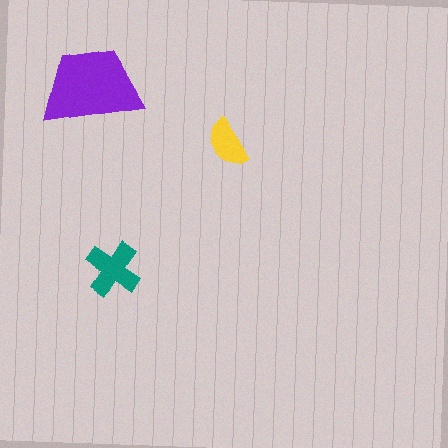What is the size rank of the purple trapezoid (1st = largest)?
1st.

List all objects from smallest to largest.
The yellow semicircle, the teal cross, the purple trapezoid.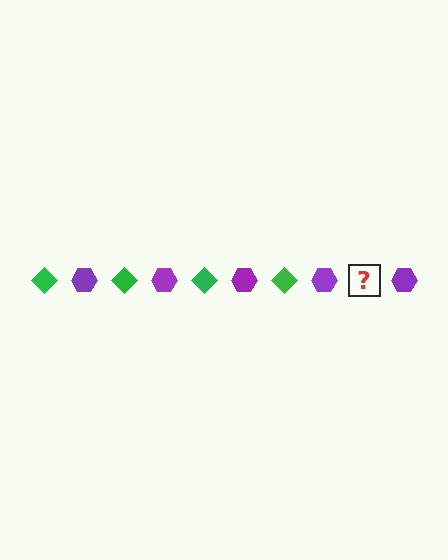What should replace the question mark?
The question mark should be replaced with a green diamond.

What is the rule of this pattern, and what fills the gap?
The rule is that the pattern alternates between green diamond and purple hexagon. The gap should be filled with a green diamond.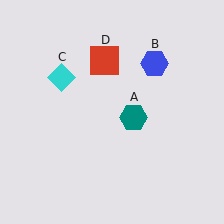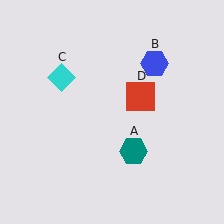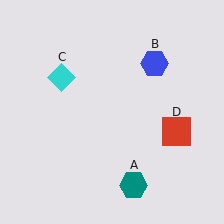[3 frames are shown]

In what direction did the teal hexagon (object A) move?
The teal hexagon (object A) moved down.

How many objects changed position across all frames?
2 objects changed position: teal hexagon (object A), red square (object D).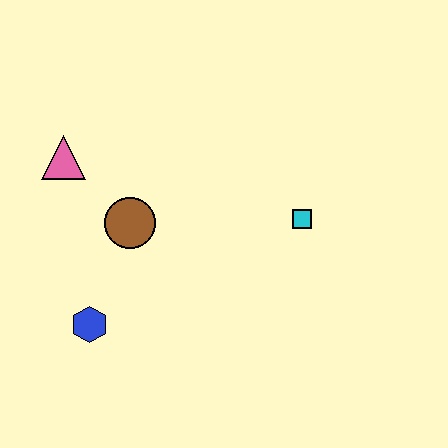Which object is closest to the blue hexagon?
The brown circle is closest to the blue hexagon.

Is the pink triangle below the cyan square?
No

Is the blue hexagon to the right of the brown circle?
No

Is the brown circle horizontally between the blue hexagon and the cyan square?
Yes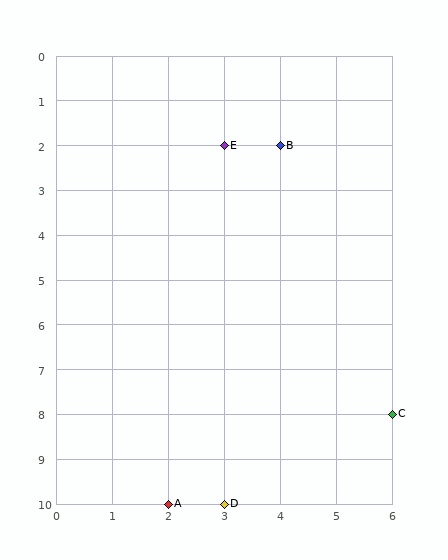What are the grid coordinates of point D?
Point D is at grid coordinates (3, 10).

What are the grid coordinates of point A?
Point A is at grid coordinates (2, 10).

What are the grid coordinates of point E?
Point E is at grid coordinates (3, 2).